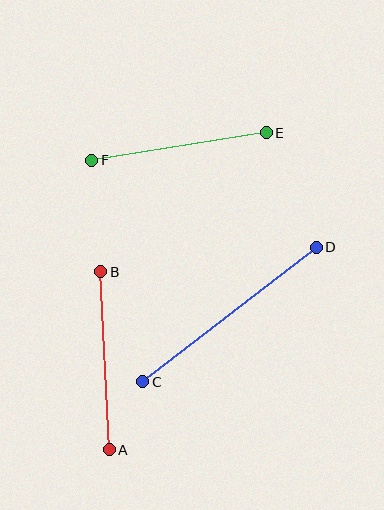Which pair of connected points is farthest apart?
Points C and D are farthest apart.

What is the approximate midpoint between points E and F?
The midpoint is at approximately (179, 147) pixels.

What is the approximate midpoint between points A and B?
The midpoint is at approximately (105, 361) pixels.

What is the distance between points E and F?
The distance is approximately 177 pixels.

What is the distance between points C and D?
The distance is approximately 220 pixels.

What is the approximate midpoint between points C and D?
The midpoint is at approximately (229, 315) pixels.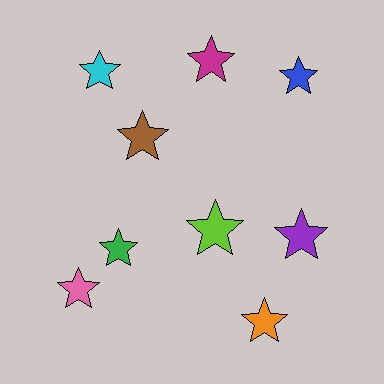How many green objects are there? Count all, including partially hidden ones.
There is 1 green object.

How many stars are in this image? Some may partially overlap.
There are 9 stars.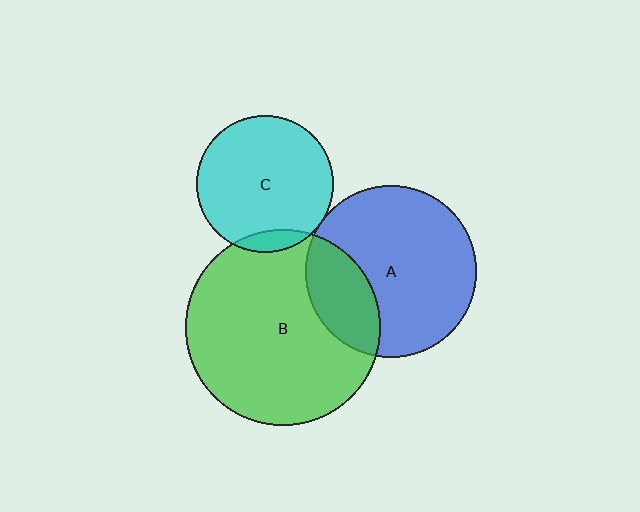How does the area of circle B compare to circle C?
Approximately 2.0 times.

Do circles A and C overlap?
Yes.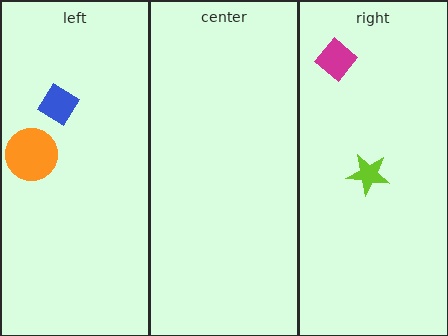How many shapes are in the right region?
2.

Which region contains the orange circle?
The left region.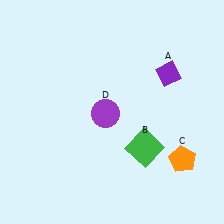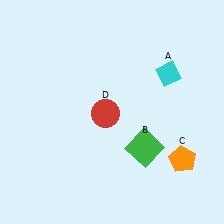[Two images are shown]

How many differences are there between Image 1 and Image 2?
There are 2 differences between the two images.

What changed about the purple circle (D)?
In Image 1, D is purple. In Image 2, it changed to red.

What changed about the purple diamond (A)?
In Image 1, A is purple. In Image 2, it changed to cyan.